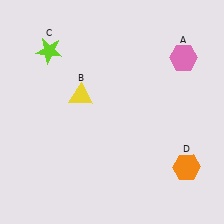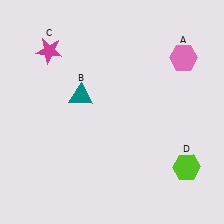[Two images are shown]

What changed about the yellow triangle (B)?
In Image 1, B is yellow. In Image 2, it changed to teal.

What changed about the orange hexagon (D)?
In Image 1, D is orange. In Image 2, it changed to lime.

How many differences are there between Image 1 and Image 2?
There are 3 differences between the two images.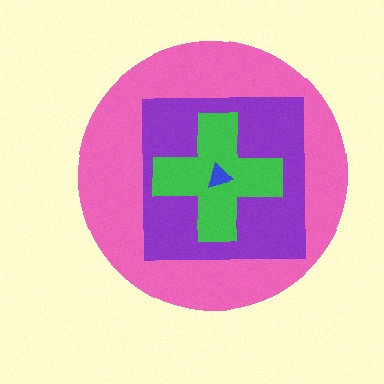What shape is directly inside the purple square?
The green cross.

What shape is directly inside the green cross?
The blue triangle.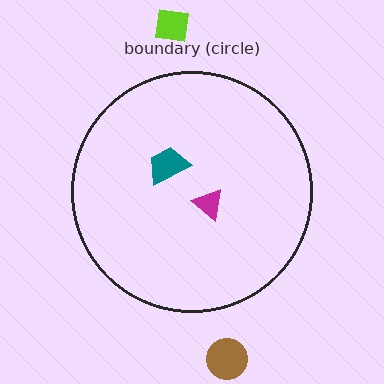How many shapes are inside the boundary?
2 inside, 2 outside.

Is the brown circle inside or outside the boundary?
Outside.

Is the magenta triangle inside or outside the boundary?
Inside.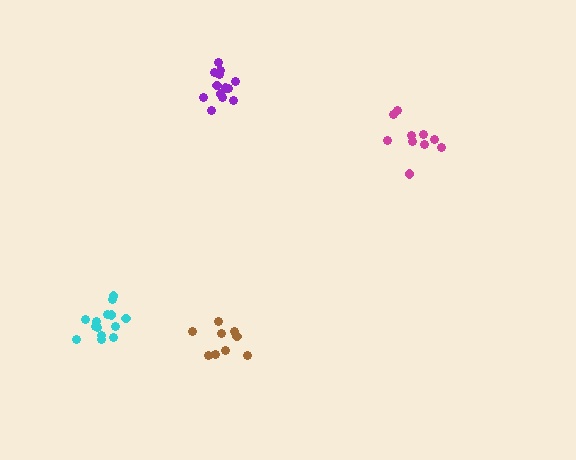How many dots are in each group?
Group 1: 13 dots, Group 2: 9 dots, Group 3: 14 dots, Group 4: 10 dots (46 total).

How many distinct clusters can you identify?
There are 4 distinct clusters.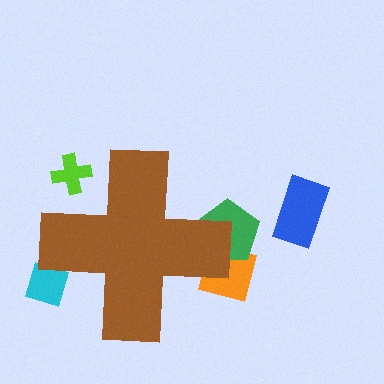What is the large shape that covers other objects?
A brown cross.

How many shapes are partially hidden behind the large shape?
4 shapes are partially hidden.